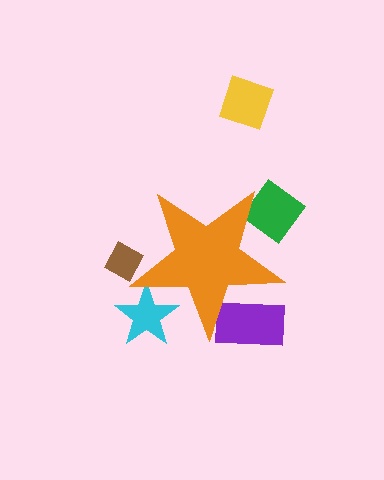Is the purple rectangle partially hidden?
Yes, the purple rectangle is partially hidden behind the orange star.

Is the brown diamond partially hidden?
Yes, the brown diamond is partially hidden behind the orange star.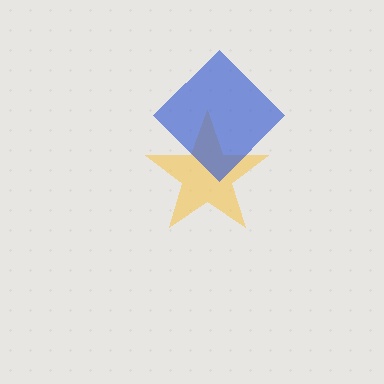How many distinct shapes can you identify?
There are 2 distinct shapes: a yellow star, a blue diamond.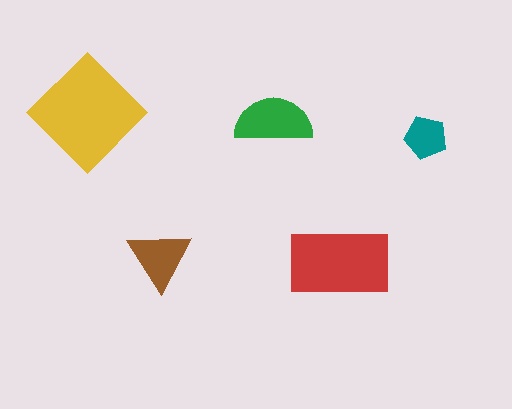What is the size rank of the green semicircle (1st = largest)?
3rd.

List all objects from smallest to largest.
The teal pentagon, the brown triangle, the green semicircle, the red rectangle, the yellow diamond.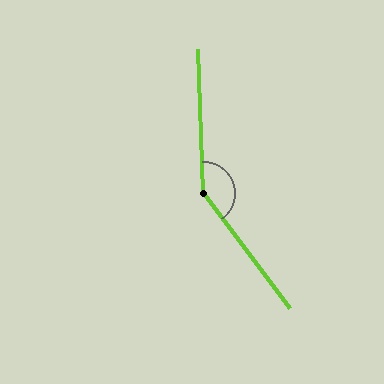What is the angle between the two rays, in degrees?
Approximately 145 degrees.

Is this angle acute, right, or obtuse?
It is obtuse.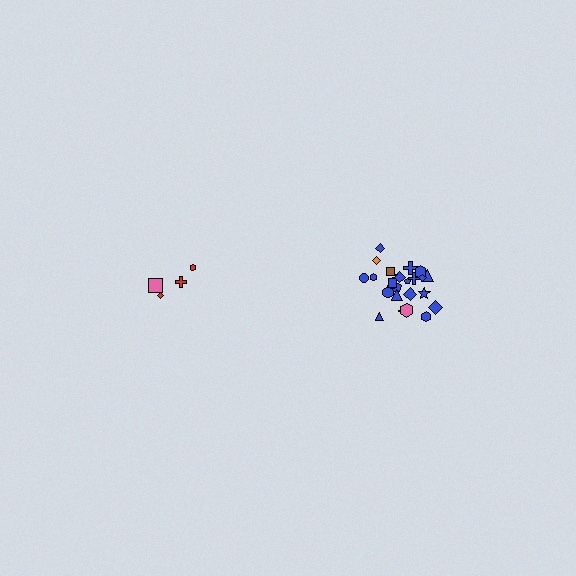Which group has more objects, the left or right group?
The right group.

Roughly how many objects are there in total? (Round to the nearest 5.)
Roughly 30 objects in total.